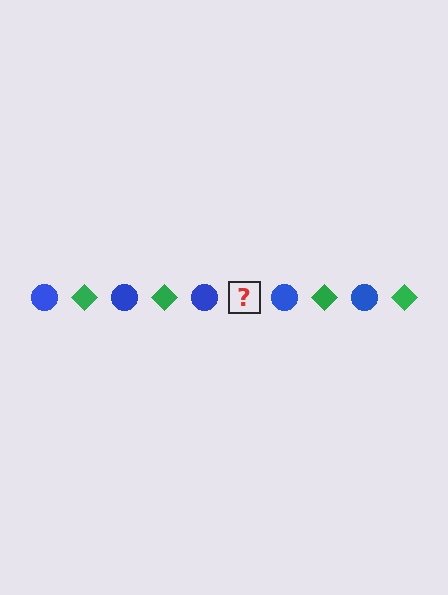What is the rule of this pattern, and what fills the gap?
The rule is that the pattern alternates between blue circle and green diamond. The gap should be filled with a green diamond.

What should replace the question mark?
The question mark should be replaced with a green diamond.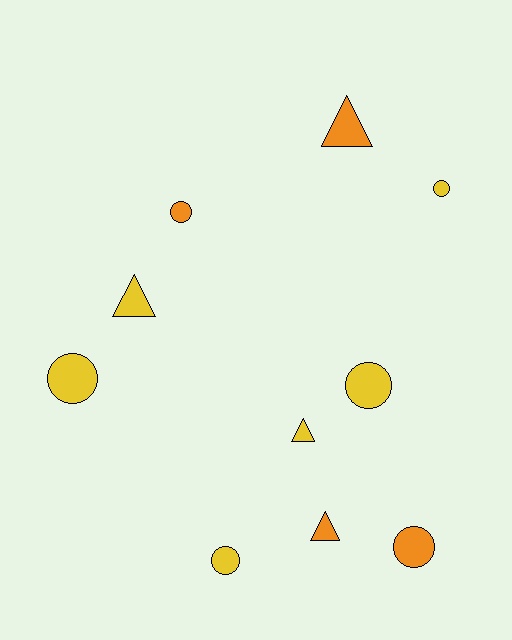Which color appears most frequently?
Yellow, with 6 objects.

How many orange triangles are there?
There are 2 orange triangles.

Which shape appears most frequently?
Circle, with 6 objects.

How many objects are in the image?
There are 10 objects.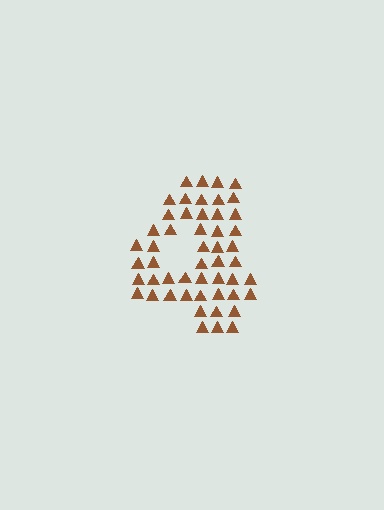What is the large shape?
The large shape is the digit 4.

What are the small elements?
The small elements are triangles.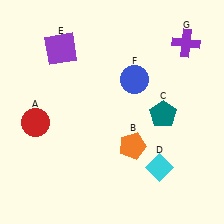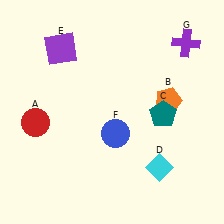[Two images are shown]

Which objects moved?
The objects that moved are: the orange pentagon (B), the blue circle (F).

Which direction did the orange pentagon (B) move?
The orange pentagon (B) moved up.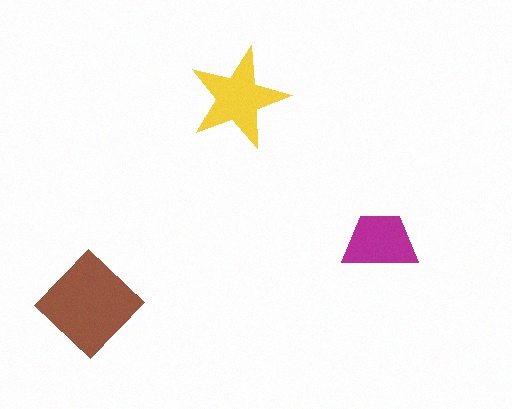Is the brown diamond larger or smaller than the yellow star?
Larger.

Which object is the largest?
The brown diamond.